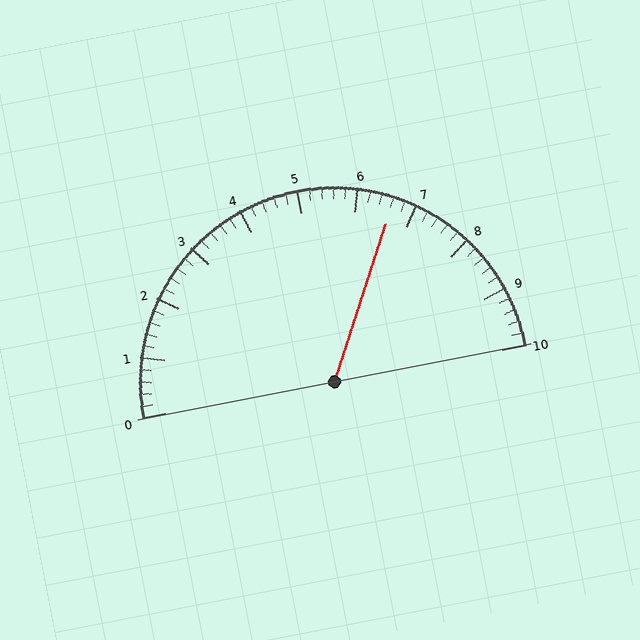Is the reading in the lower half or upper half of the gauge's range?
The reading is in the upper half of the range (0 to 10).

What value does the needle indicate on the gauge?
The needle indicates approximately 6.6.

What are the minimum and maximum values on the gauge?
The gauge ranges from 0 to 10.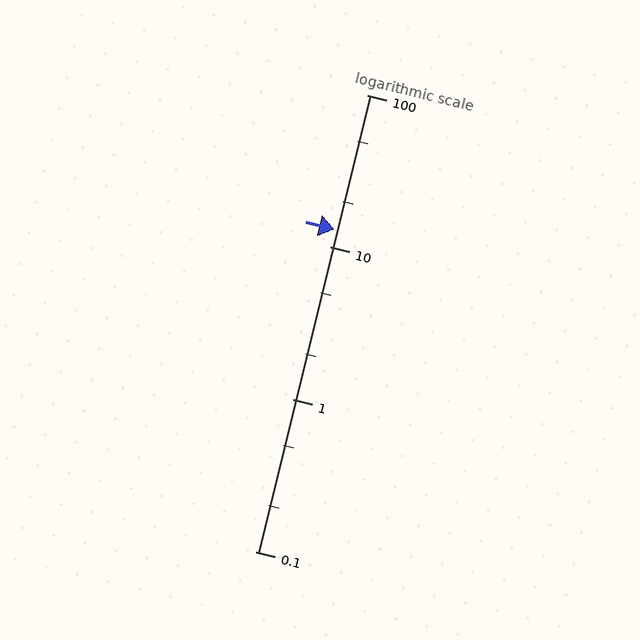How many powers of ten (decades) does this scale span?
The scale spans 3 decades, from 0.1 to 100.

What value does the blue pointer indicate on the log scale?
The pointer indicates approximately 13.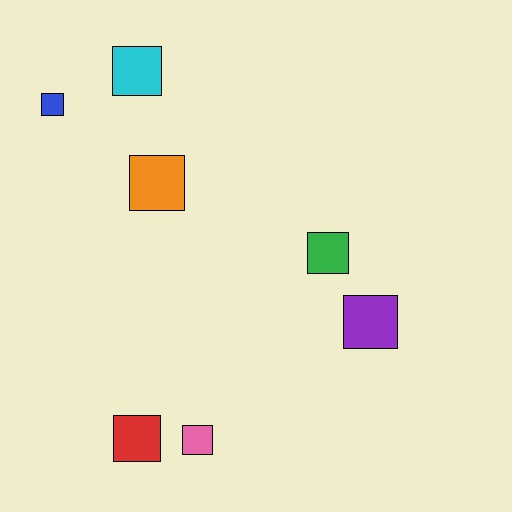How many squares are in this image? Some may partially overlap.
There are 7 squares.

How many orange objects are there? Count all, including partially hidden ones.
There is 1 orange object.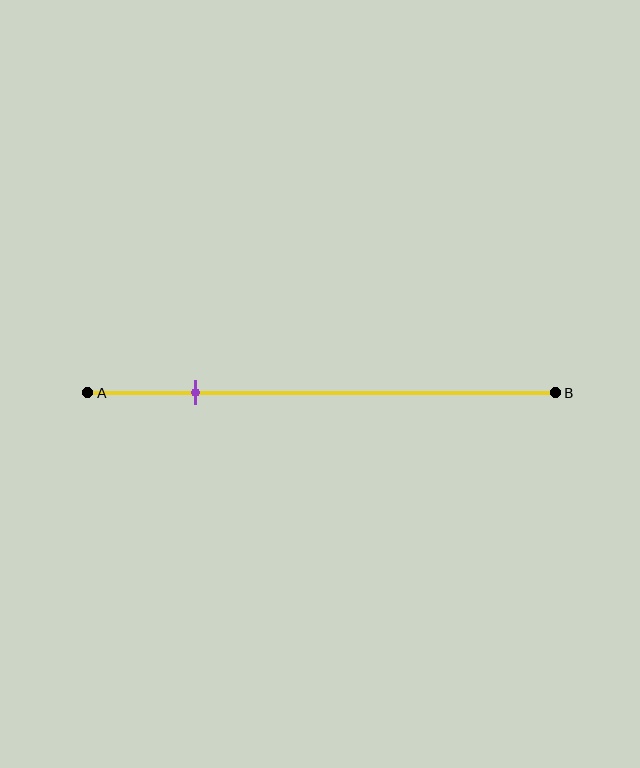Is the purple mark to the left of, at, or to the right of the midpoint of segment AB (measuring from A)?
The purple mark is to the left of the midpoint of segment AB.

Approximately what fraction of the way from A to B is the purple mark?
The purple mark is approximately 25% of the way from A to B.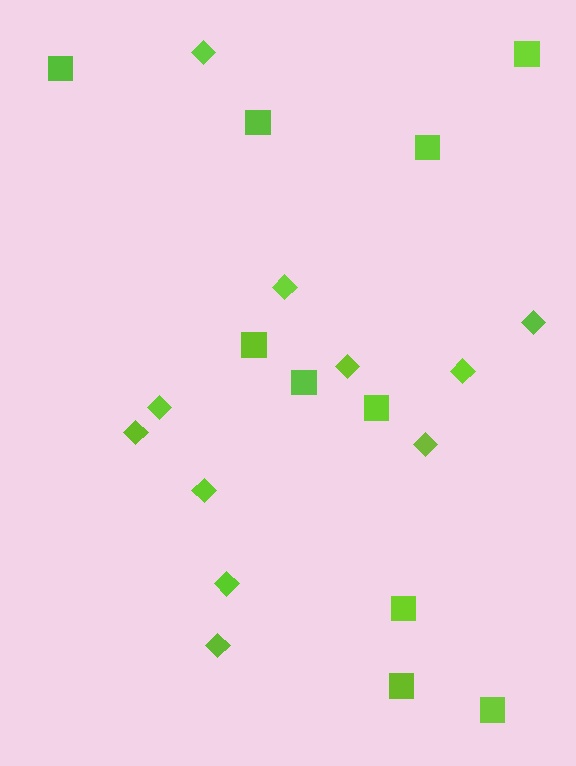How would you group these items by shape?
There are 2 groups: one group of squares (10) and one group of diamonds (11).